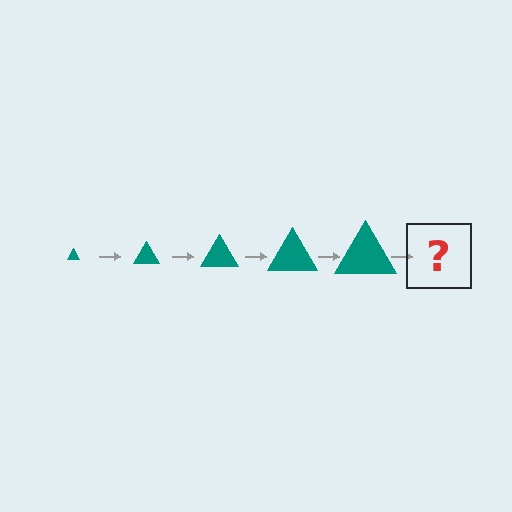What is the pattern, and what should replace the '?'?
The pattern is that the triangle gets progressively larger each step. The '?' should be a teal triangle, larger than the previous one.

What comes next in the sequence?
The next element should be a teal triangle, larger than the previous one.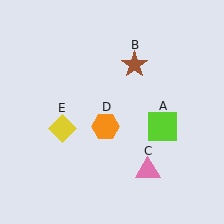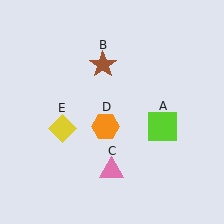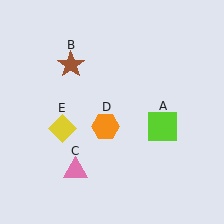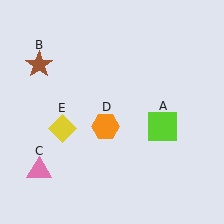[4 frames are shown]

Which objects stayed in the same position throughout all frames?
Lime square (object A) and orange hexagon (object D) and yellow diamond (object E) remained stationary.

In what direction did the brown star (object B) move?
The brown star (object B) moved left.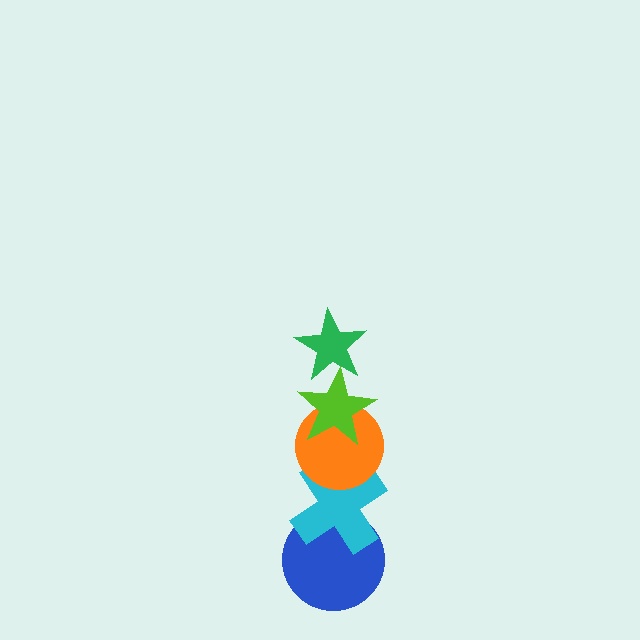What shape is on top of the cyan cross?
The orange circle is on top of the cyan cross.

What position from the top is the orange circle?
The orange circle is 3rd from the top.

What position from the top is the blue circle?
The blue circle is 5th from the top.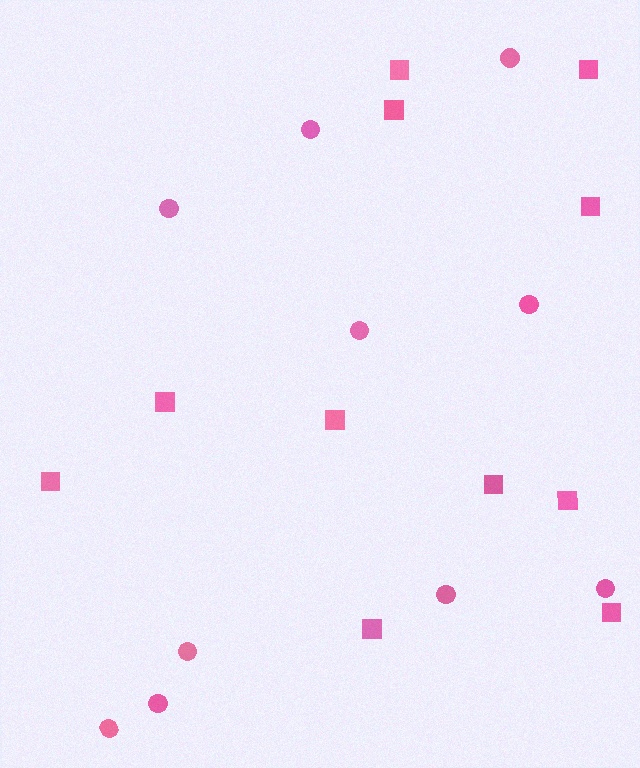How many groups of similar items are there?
There are 2 groups: one group of squares (11) and one group of circles (10).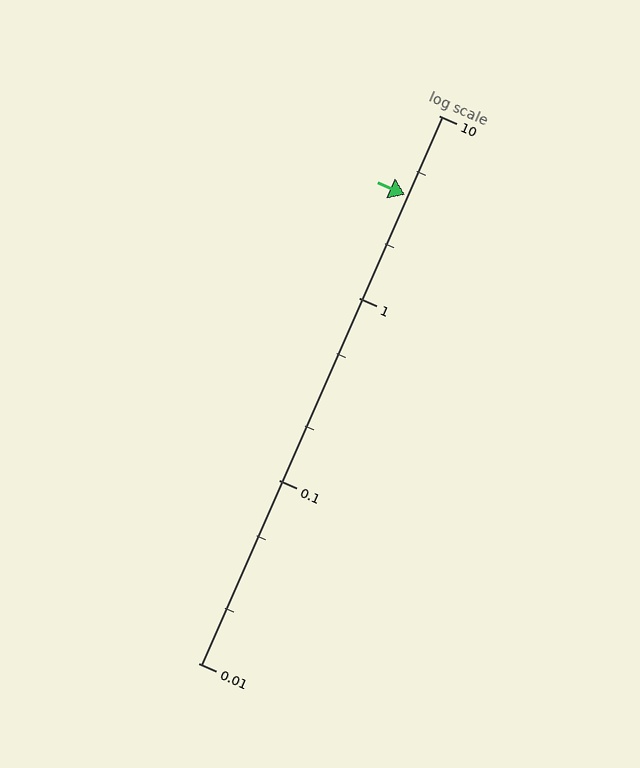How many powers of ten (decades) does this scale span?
The scale spans 3 decades, from 0.01 to 10.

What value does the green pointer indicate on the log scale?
The pointer indicates approximately 3.7.